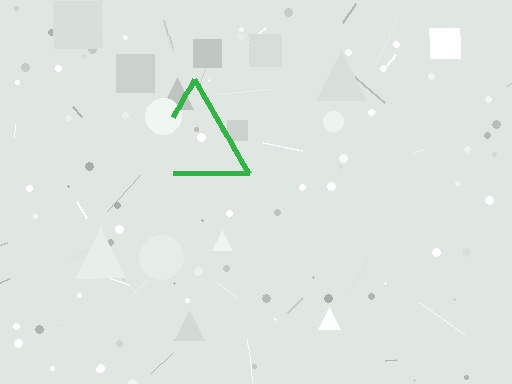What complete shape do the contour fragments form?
The contour fragments form a triangle.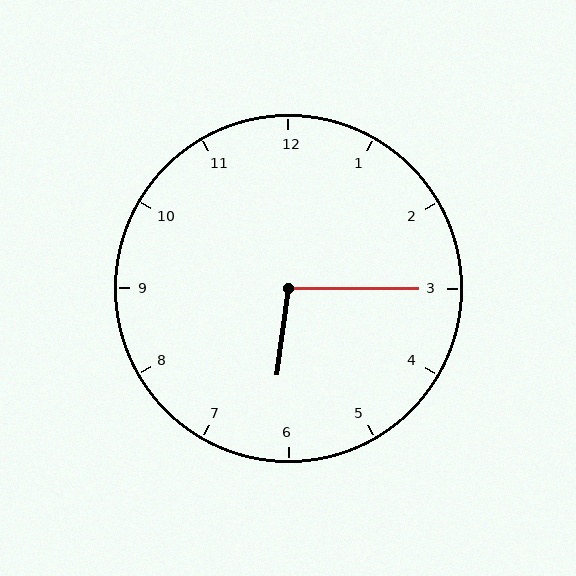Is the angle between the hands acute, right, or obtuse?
It is obtuse.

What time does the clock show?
6:15.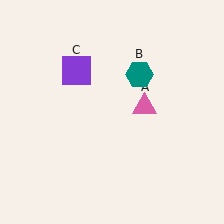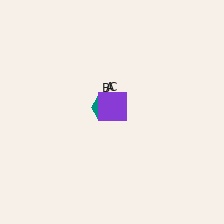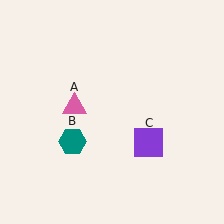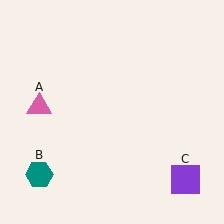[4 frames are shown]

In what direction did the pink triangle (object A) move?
The pink triangle (object A) moved left.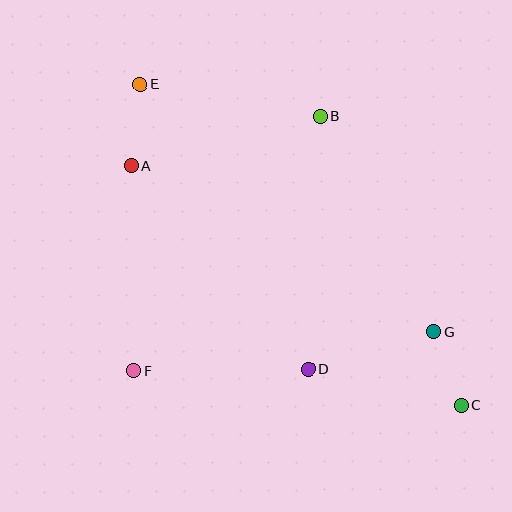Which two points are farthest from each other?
Points C and E are farthest from each other.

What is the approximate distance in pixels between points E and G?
The distance between E and G is approximately 384 pixels.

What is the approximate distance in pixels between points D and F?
The distance between D and F is approximately 174 pixels.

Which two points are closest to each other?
Points C and G are closest to each other.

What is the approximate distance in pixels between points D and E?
The distance between D and E is approximately 331 pixels.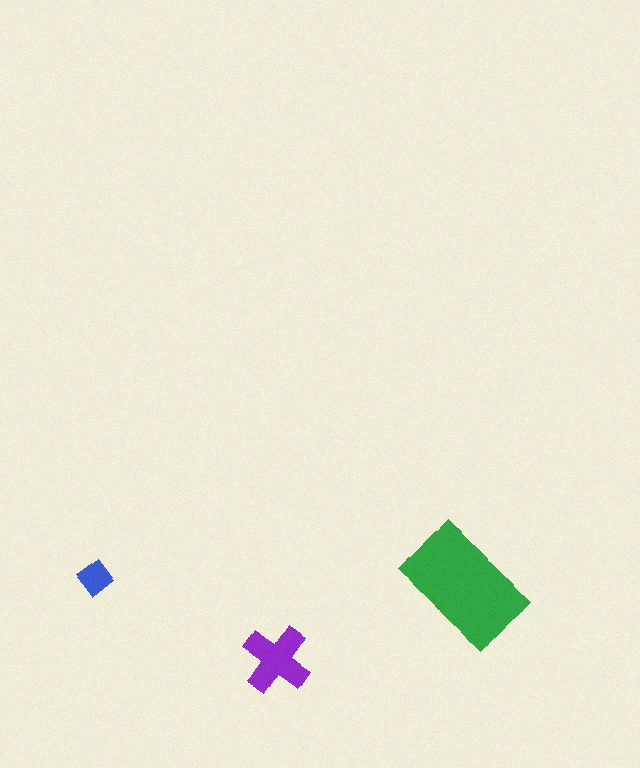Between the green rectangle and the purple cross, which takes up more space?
The green rectangle.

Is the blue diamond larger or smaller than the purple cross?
Smaller.